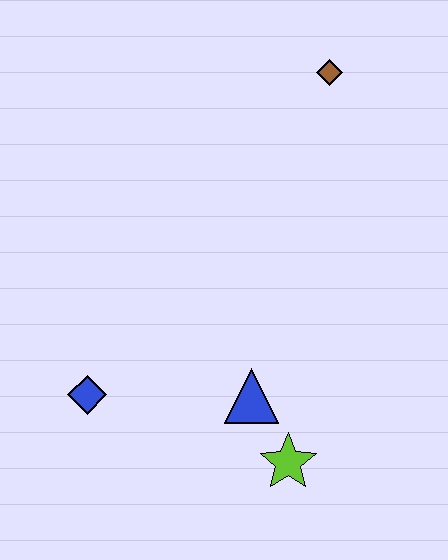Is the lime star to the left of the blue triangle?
No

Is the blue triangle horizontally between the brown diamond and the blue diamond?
Yes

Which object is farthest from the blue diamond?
The brown diamond is farthest from the blue diamond.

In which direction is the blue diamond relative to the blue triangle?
The blue diamond is to the left of the blue triangle.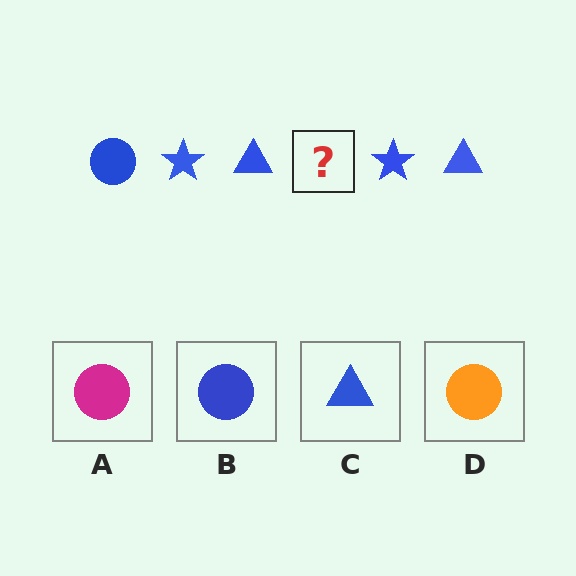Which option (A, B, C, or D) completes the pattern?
B.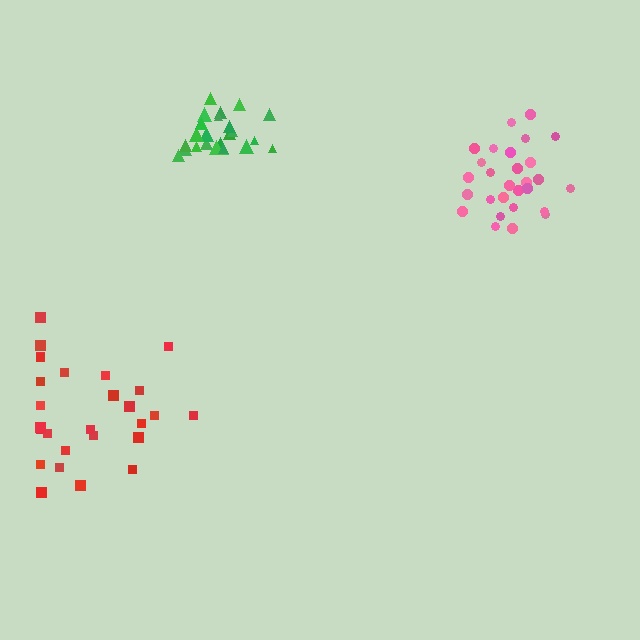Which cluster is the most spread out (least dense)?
Red.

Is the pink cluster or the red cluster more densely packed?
Pink.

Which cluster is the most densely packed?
Green.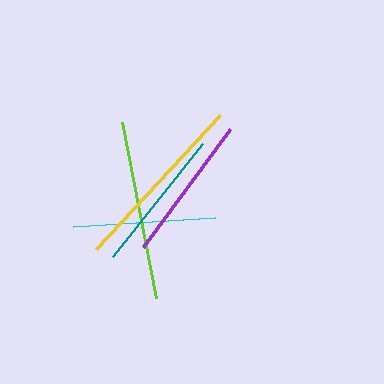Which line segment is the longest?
The yellow line is the longest at approximately 182 pixels.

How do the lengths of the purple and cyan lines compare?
The purple and cyan lines are approximately the same length.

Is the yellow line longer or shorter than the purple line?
The yellow line is longer than the purple line.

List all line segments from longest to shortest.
From longest to shortest: yellow, lime, purple, teal, cyan.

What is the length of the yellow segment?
The yellow segment is approximately 182 pixels long.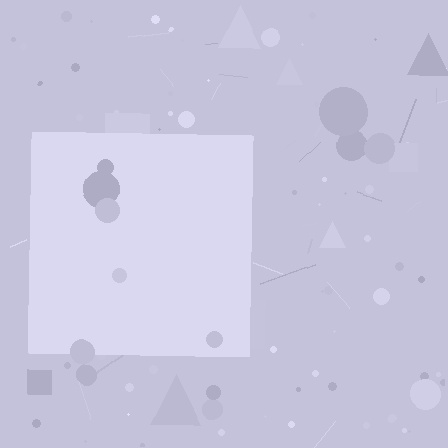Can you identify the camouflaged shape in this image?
The camouflaged shape is a square.